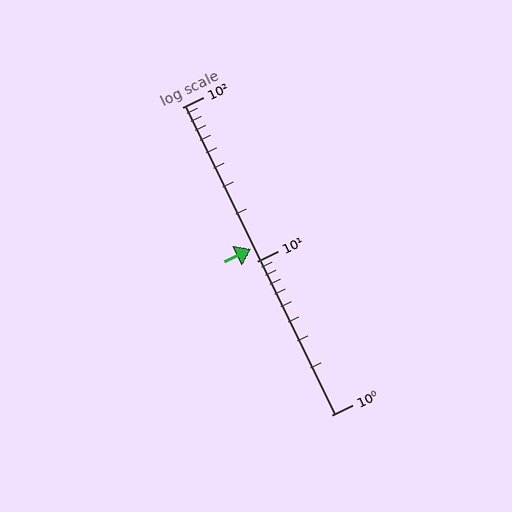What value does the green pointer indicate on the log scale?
The pointer indicates approximately 12.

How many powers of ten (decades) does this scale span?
The scale spans 2 decades, from 1 to 100.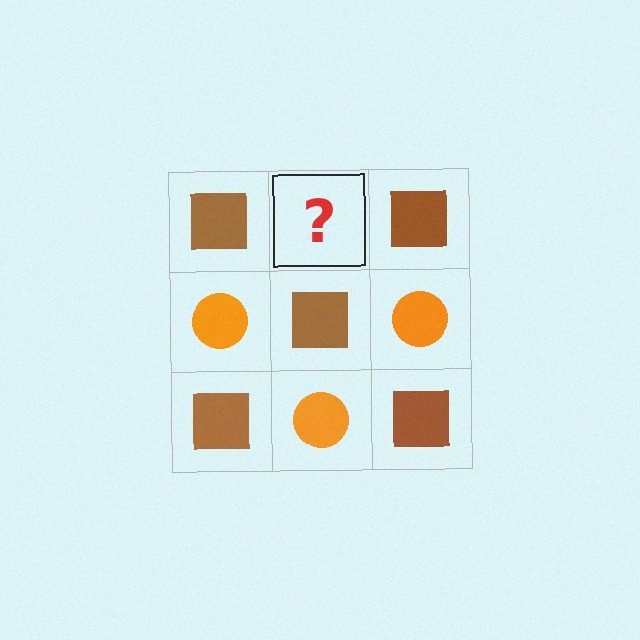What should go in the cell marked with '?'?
The missing cell should contain an orange circle.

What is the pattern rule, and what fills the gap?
The rule is that it alternates brown square and orange circle in a checkerboard pattern. The gap should be filled with an orange circle.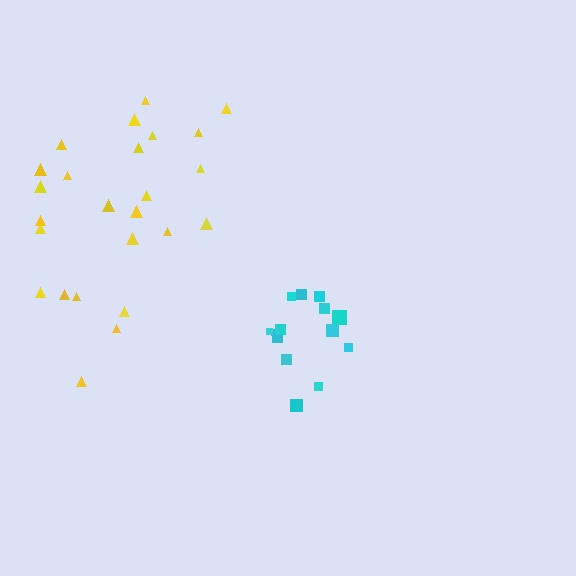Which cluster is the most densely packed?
Cyan.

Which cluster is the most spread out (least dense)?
Yellow.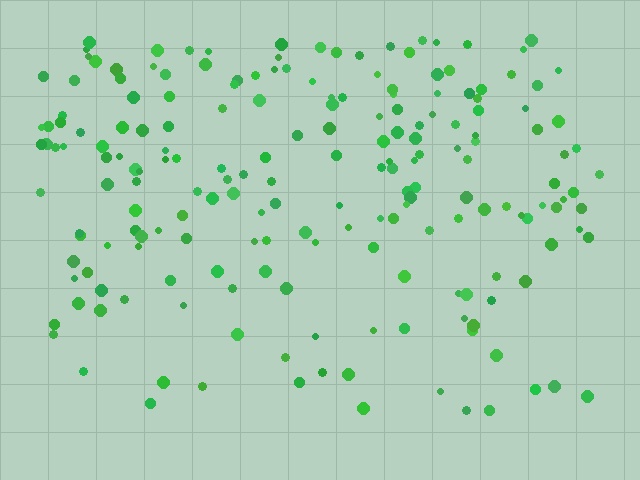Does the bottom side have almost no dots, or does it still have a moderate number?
Still a moderate number, just noticeably fewer than the top.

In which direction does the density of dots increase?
From bottom to top, with the top side densest.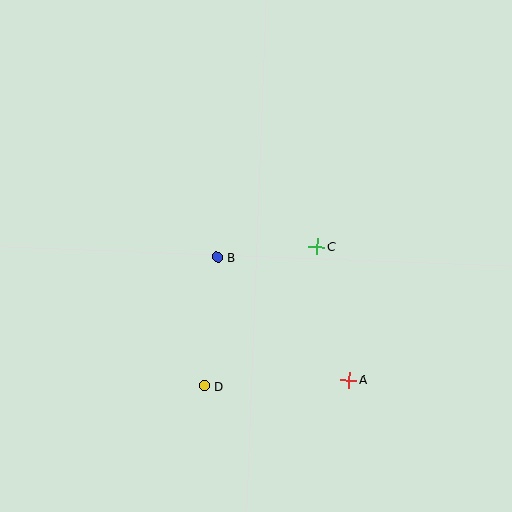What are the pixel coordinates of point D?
Point D is at (204, 386).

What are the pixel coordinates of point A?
Point A is at (349, 380).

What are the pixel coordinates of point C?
Point C is at (317, 247).